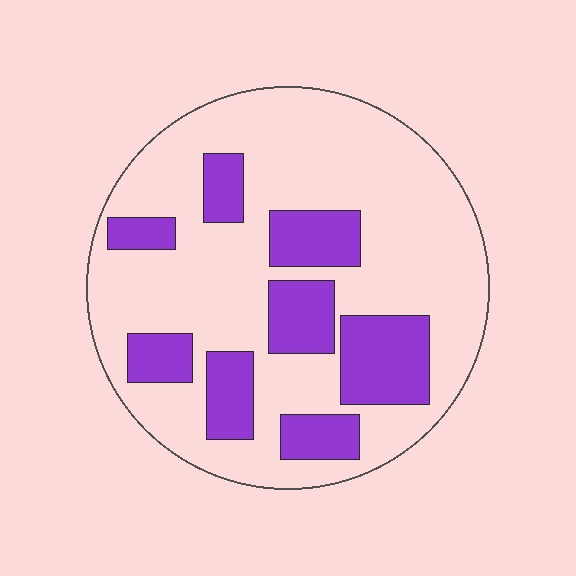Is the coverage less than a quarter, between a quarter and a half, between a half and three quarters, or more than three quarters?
Between a quarter and a half.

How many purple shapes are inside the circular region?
8.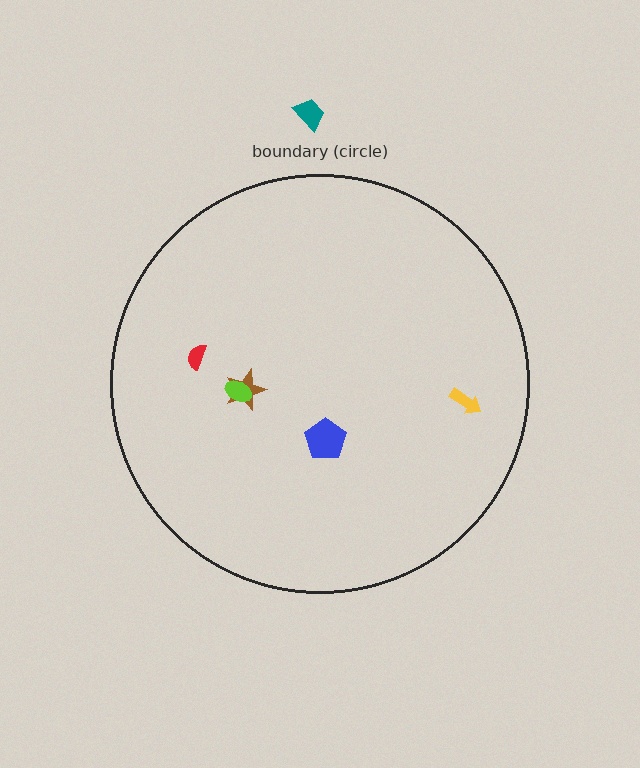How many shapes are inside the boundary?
5 inside, 1 outside.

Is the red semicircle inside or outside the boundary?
Inside.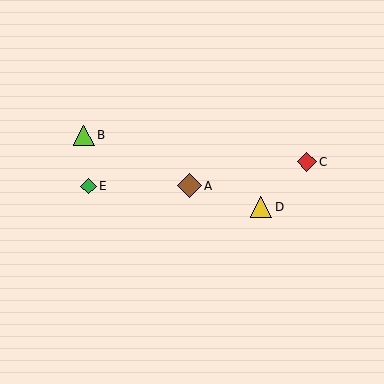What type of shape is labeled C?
Shape C is a red diamond.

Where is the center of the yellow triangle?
The center of the yellow triangle is at (261, 207).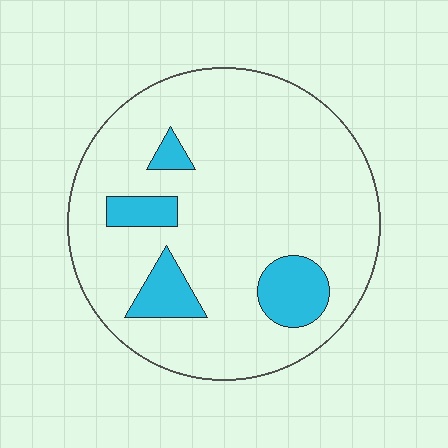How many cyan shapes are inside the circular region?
4.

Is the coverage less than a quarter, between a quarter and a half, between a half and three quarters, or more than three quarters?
Less than a quarter.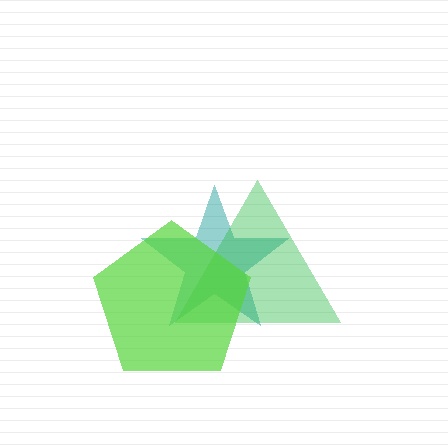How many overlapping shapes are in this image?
There are 3 overlapping shapes in the image.